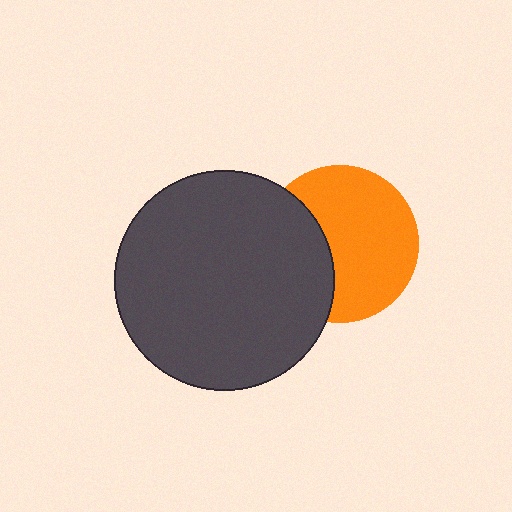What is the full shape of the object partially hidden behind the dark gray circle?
The partially hidden object is an orange circle.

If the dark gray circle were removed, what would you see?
You would see the complete orange circle.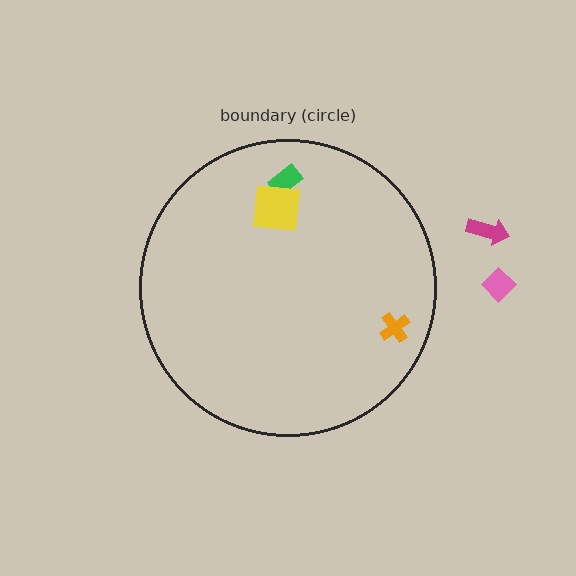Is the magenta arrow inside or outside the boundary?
Outside.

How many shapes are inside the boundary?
3 inside, 2 outside.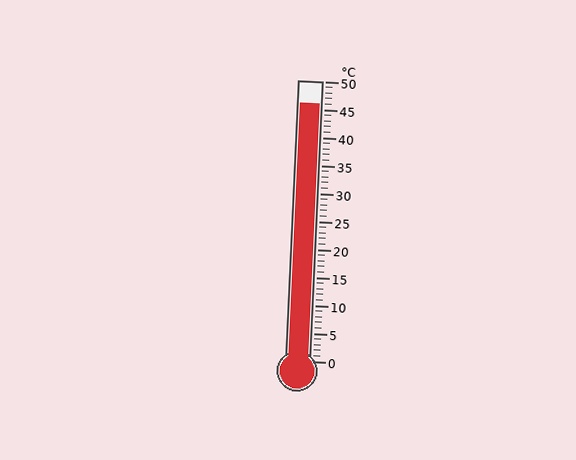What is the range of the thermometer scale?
The thermometer scale ranges from 0°C to 50°C.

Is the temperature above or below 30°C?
The temperature is above 30°C.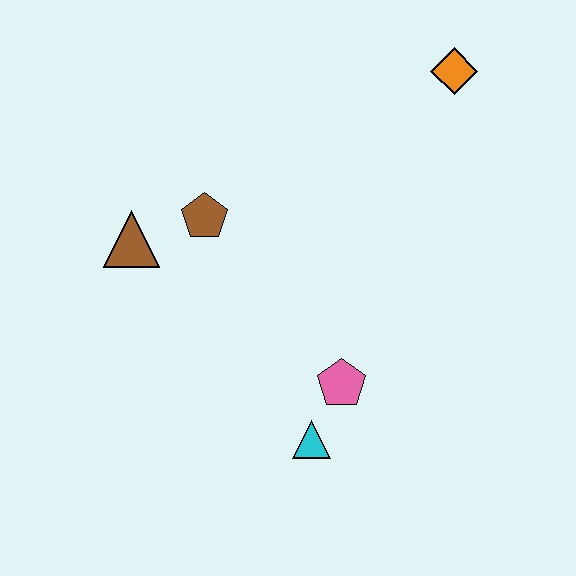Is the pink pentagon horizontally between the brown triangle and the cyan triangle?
No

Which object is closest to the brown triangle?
The brown pentagon is closest to the brown triangle.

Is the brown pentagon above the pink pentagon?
Yes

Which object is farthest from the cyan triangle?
The orange diamond is farthest from the cyan triangle.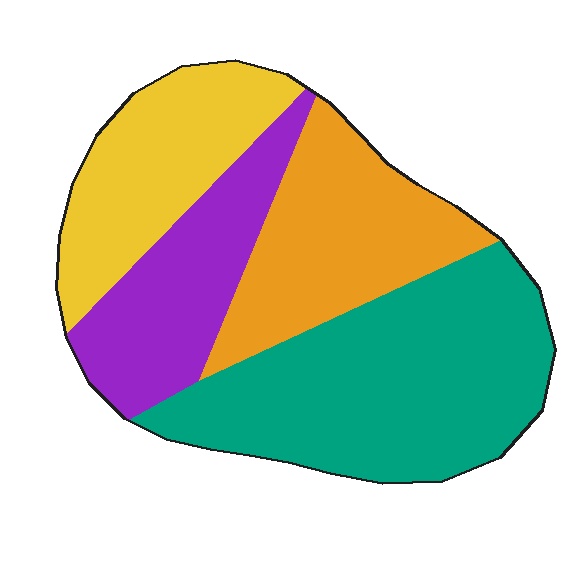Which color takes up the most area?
Teal, at roughly 40%.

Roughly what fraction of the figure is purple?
Purple covers roughly 20% of the figure.